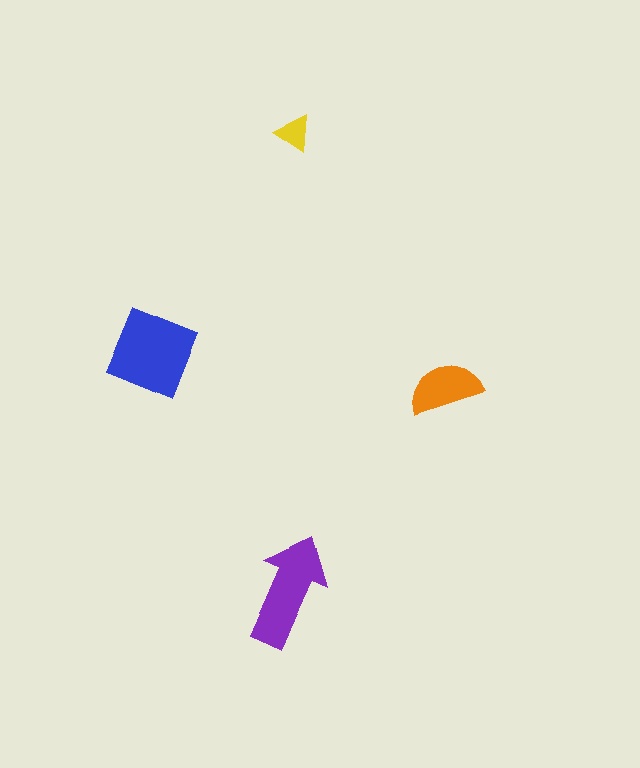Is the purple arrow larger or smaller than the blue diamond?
Smaller.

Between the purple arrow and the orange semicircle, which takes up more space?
The purple arrow.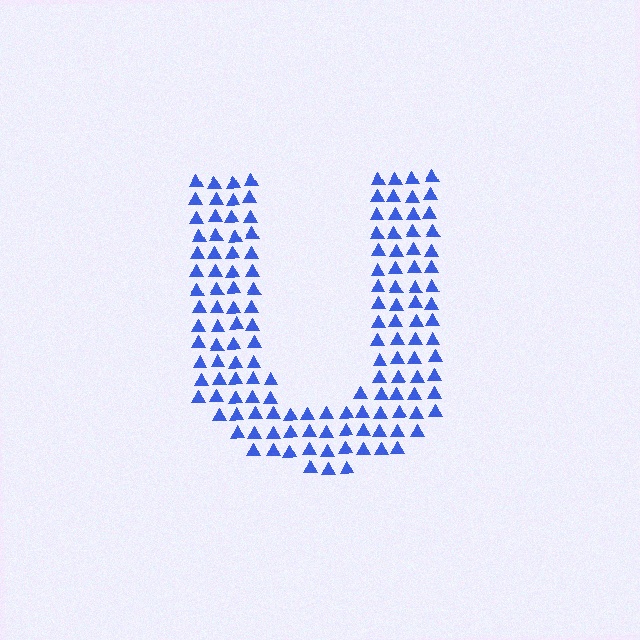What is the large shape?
The large shape is the letter U.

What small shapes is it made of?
It is made of small triangles.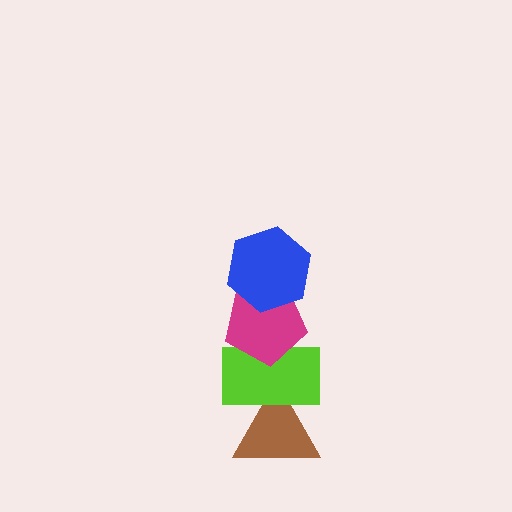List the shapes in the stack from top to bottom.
From top to bottom: the blue hexagon, the magenta pentagon, the lime rectangle, the brown triangle.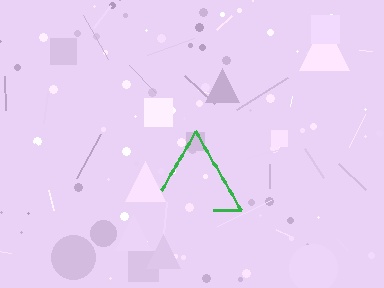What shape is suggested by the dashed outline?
The dashed outline suggests a triangle.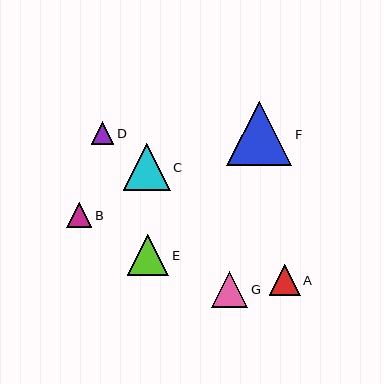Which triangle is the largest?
Triangle F is the largest with a size of approximately 65 pixels.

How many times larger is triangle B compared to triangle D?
Triangle B is approximately 1.1 times the size of triangle D.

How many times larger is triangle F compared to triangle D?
Triangle F is approximately 2.9 times the size of triangle D.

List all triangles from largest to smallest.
From largest to smallest: F, C, E, G, A, B, D.